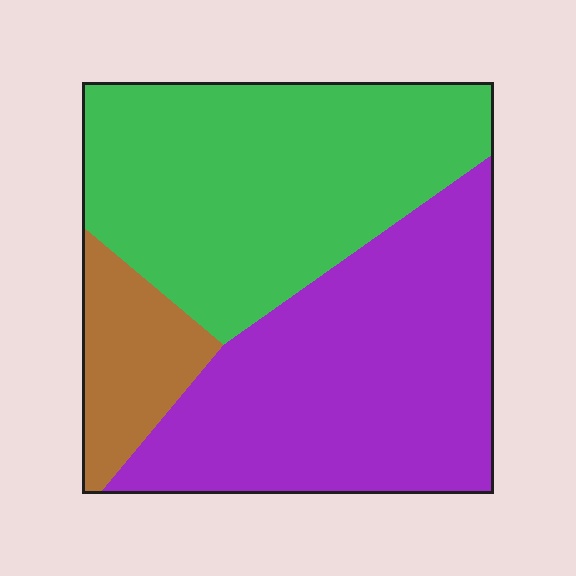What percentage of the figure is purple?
Purple covers around 45% of the figure.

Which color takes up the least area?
Brown, at roughly 10%.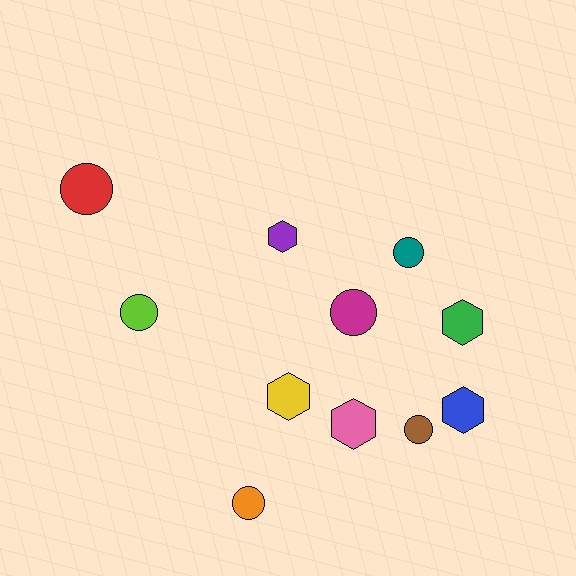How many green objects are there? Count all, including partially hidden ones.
There is 1 green object.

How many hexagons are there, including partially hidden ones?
There are 5 hexagons.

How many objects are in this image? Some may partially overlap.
There are 11 objects.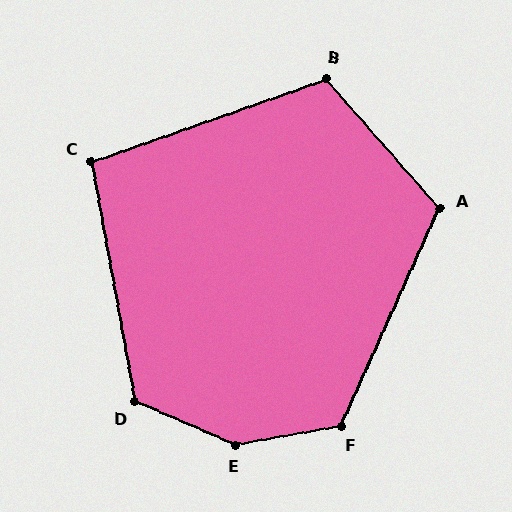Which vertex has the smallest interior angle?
C, at approximately 99 degrees.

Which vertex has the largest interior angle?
E, at approximately 147 degrees.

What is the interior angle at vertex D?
Approximately 123 degrees (obtuse).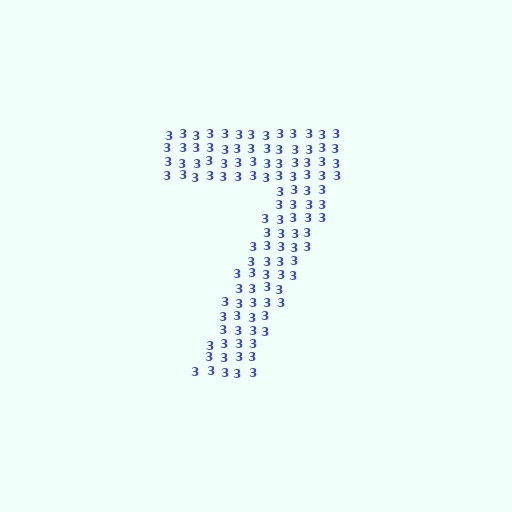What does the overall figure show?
The overall figure shows the digit 7.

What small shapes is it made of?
It is made of small digit 3's.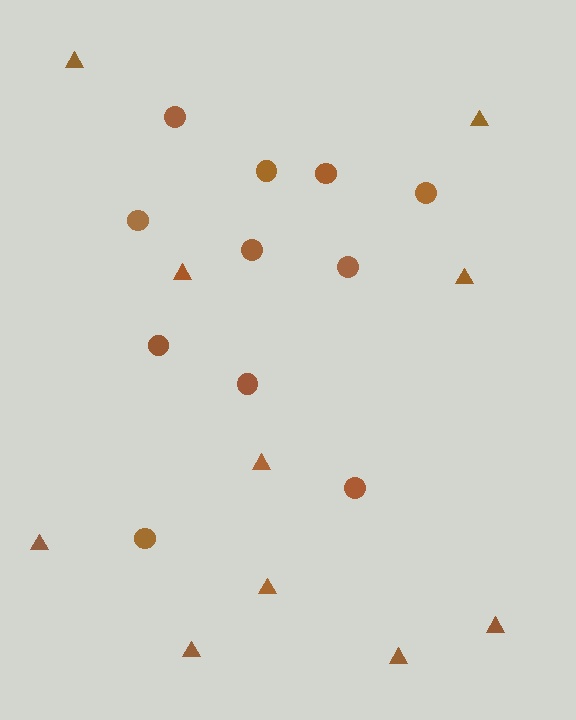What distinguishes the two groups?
There are 2 groups: one group of triangles (10) and one group of circles (11).